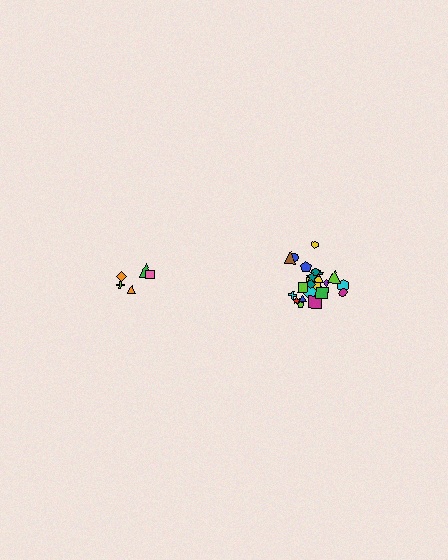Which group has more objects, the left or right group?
The right group.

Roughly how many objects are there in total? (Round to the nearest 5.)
Roughly 30 objects in total.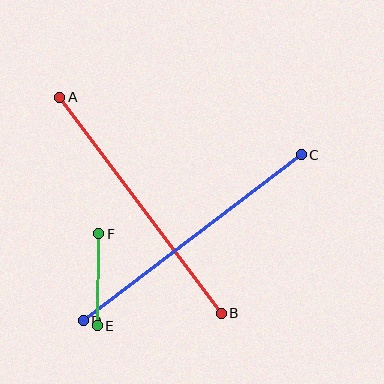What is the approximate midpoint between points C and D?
The midpoint is at approximately (192, 238) pixels.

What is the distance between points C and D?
The distance is approximately 274 pixels.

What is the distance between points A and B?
The distance is approximately 270 pixels.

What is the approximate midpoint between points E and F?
The midpoint is at approximately (98, 280) pixels.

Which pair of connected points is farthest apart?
Points C and D are farthest apart.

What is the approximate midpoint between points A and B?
The midpoint is at approximately (140, 205) pixels.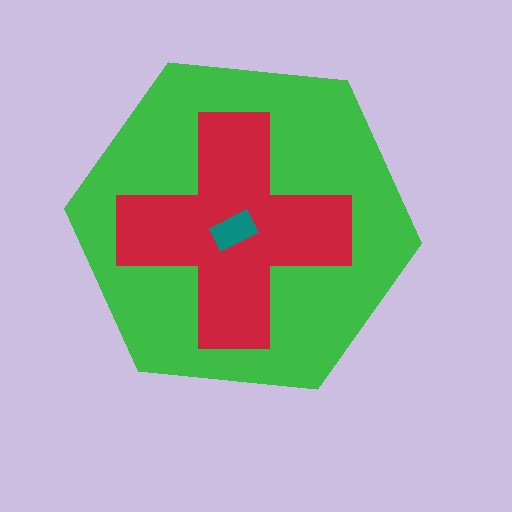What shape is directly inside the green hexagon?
The red cross.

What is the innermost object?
The teal rectangle.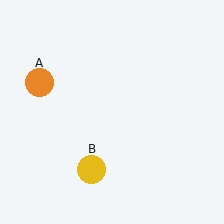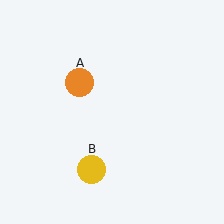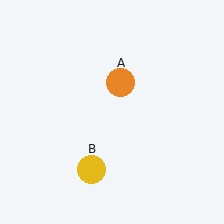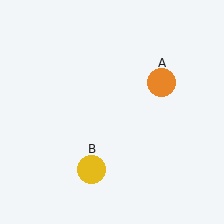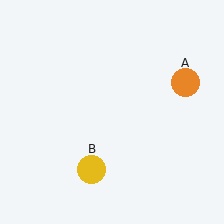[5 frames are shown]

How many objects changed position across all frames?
1 object changed position: orange circle (object A).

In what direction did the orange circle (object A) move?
The orange circle (object A) moved right.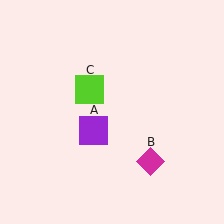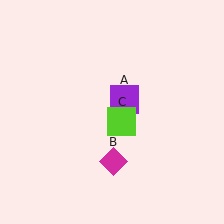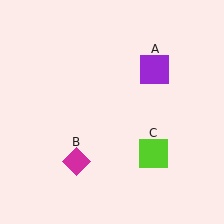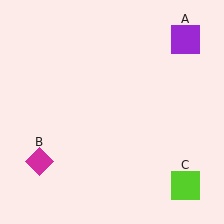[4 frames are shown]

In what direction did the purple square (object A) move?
The purple square (object A) moved up and to the right.